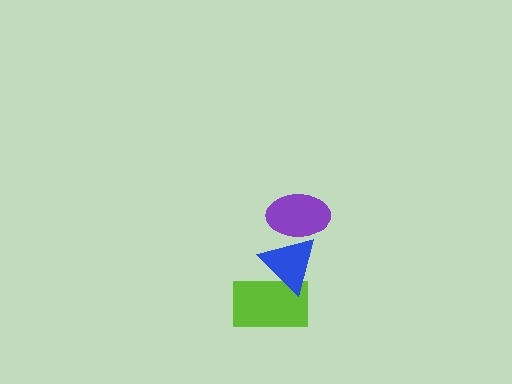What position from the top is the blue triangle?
The blue triangle is 2nd from the top.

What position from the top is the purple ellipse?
The purple ellipse is 1st from the top.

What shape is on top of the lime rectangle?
The blue triangle is on top of the lime rectangle.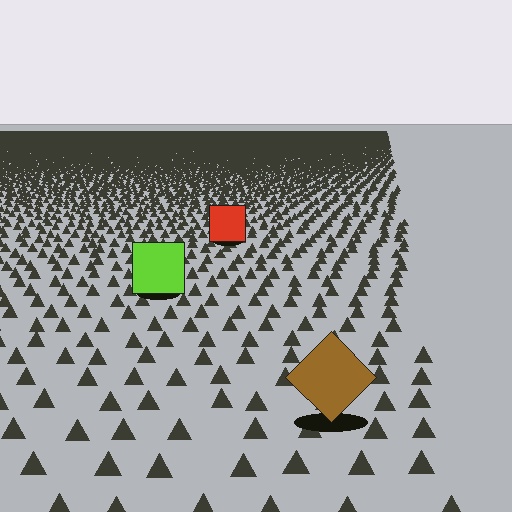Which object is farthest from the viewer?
The red square is farthest from the viewer. It appears smaller and the ground texture around it is denser.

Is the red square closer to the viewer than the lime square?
No. The lime square is closer — you can tell from the texture gradient: the ground texture is coarser near it.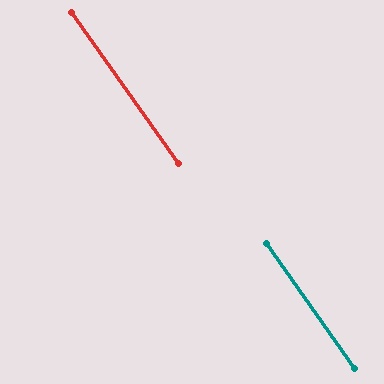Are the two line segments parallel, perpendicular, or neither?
Parallel — their directions differ by only 0.1°.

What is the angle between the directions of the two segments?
Approximately 0 degrees.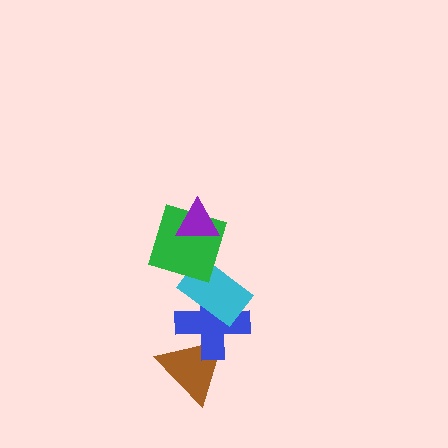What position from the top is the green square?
The green square is 2nd from the top.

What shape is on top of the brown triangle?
The blue cross is on top of the brown triangle.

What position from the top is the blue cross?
The blue cross is 4th from the top.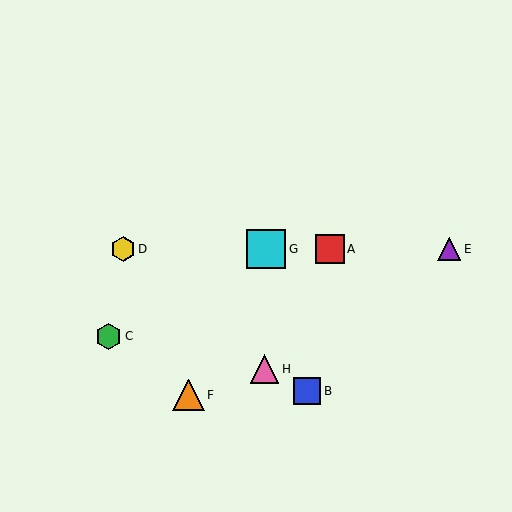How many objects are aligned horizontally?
4 objects (A, D, E, G) are aligned horizontally.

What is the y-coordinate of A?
Object A is at y≈249.